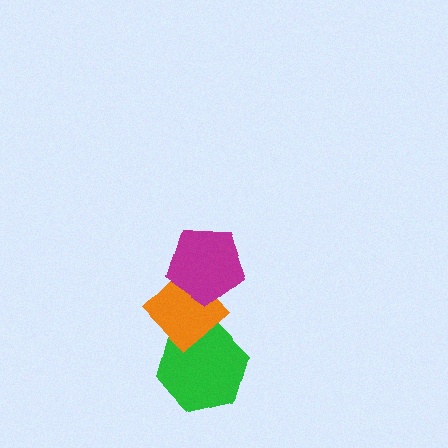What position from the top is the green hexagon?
The green hexagon is 3rd from the top.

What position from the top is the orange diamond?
The orange diamond is 2nd from the top.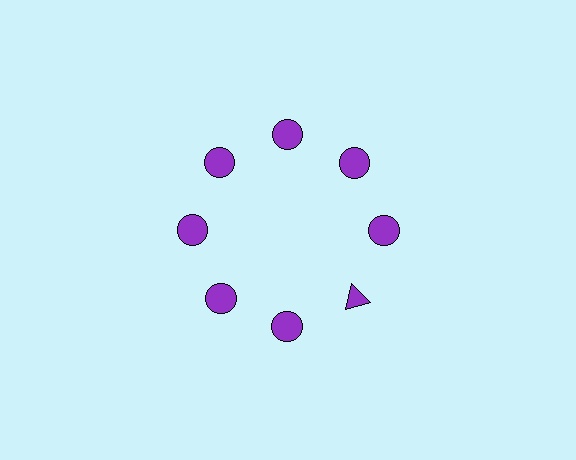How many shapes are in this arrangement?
There are 8 shapes arranged in a ring pattern.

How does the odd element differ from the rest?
It has a different shape: triangle instead of circle.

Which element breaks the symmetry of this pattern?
The purple triangle at roughly the 4 o'clock position breaks the symmetry. All other shapes are purple circles.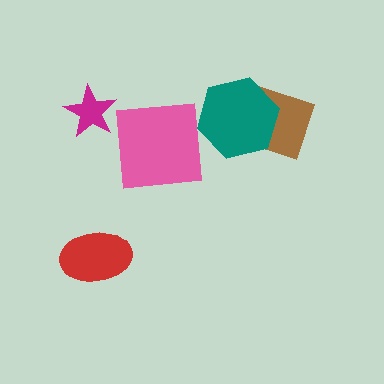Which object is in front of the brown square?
The teal hexagon is in front of the brown square.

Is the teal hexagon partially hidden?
No, no other shape covers it.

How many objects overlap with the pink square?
0 objects overlap with the pink square.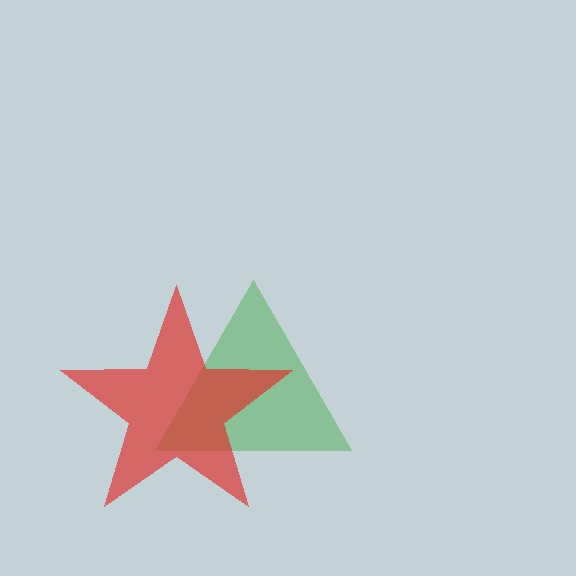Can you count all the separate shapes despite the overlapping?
Yes, there are 2 separate shapes.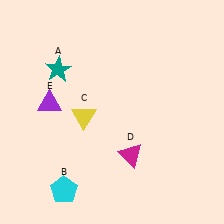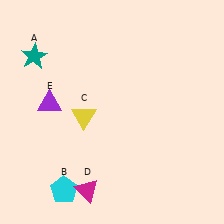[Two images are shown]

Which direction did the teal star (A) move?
The teal star (A) moved left.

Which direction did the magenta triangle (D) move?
The magenta triangle (D) moved left.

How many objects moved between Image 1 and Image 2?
2 objects moved between the two images.